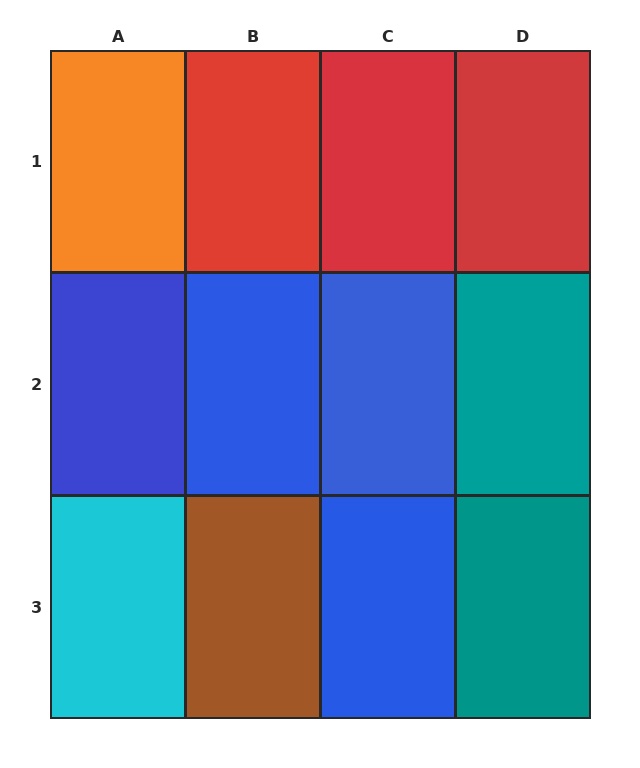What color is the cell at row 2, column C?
Blue.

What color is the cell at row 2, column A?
Blue.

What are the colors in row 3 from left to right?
Cyan, brown, blue, teal.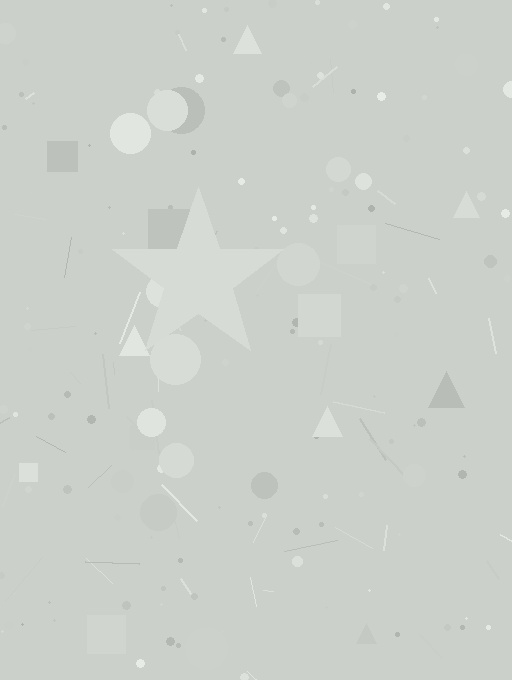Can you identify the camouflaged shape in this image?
The camouflaged shape is a star.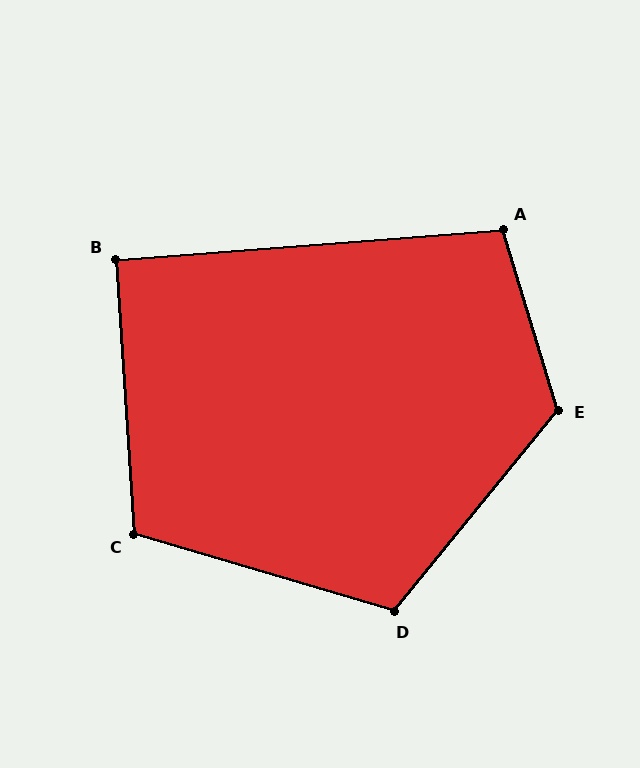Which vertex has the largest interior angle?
E, at approximately 124 degrees.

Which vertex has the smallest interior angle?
B, at approximately 91 degrees.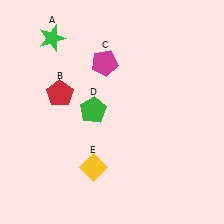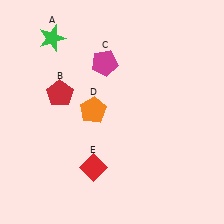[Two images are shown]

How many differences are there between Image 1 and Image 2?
There are 2 differences between the two images.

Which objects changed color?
D changed from green to orange. E changed from yellow to red.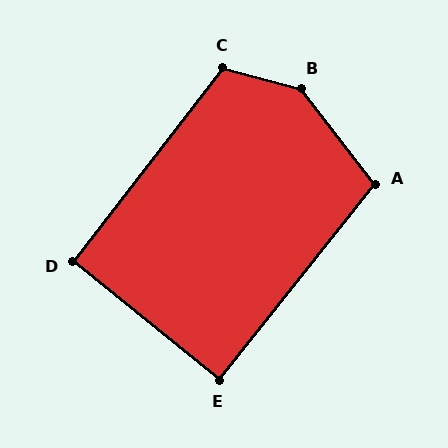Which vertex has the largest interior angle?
B, at approximately 142 degrees.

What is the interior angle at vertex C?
Approximately 113 degrees (obtuse).